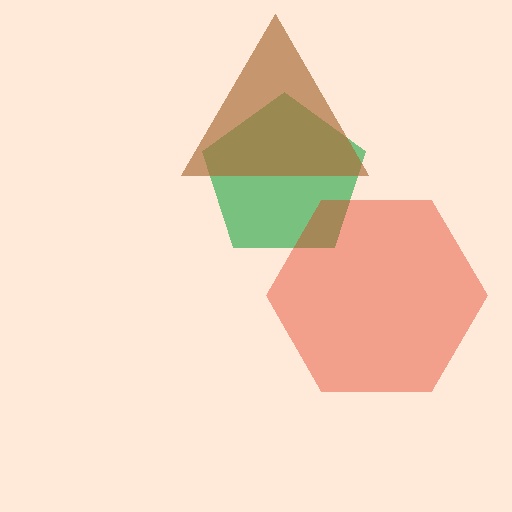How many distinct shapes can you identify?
There are 3 distinct shapes: a green pentagon, a red hexagon, a brown triangle.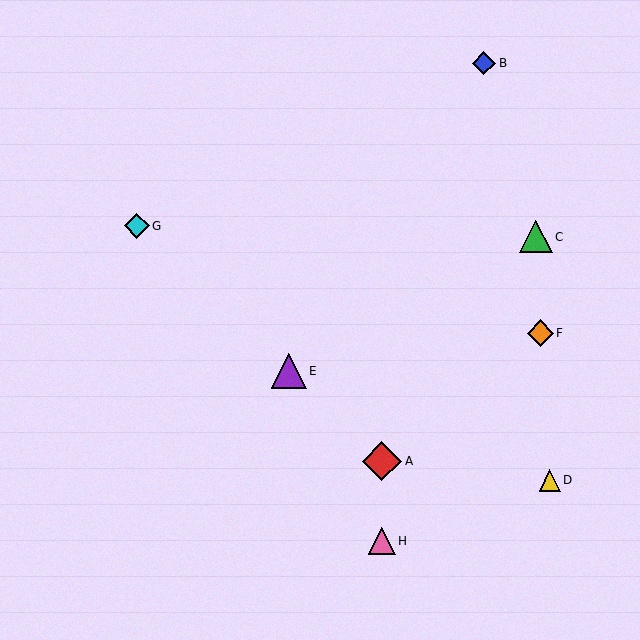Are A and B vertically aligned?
No, A is at x≈382 and B is at x≈484.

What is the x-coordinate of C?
Object C is at x≈536.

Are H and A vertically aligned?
Yes, both are at x≈382.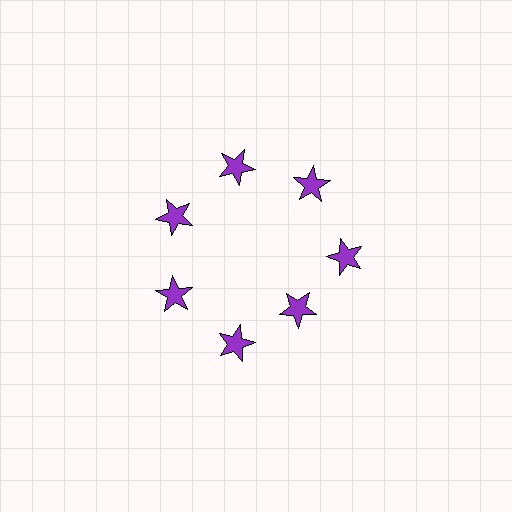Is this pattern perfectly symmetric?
No. The 7 purple stars are arranged in a ring, but one element near the 5 o'clock position is pulled inward toward the center, breaking the 7-fold rotational symmetry.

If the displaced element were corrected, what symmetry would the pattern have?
It would have 7-fold rotational symmetry — the pattern would map onto itself every 51 degrees.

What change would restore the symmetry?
The symmetry would be restored by moving it outward, back onto the ring so that all 7 stars sit at equal angles and equal distance from the center.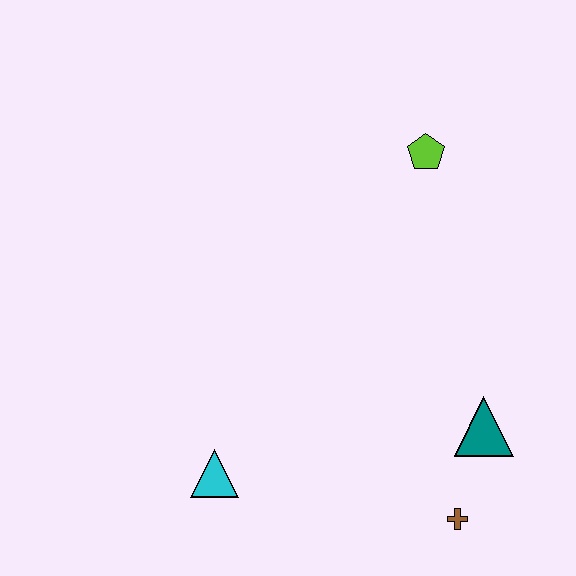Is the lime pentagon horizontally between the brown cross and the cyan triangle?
Yes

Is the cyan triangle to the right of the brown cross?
No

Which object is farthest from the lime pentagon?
The cyan triangle is farthest from the lime pentagon.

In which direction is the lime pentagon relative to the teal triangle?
The lime pentagon is above the teal triangle.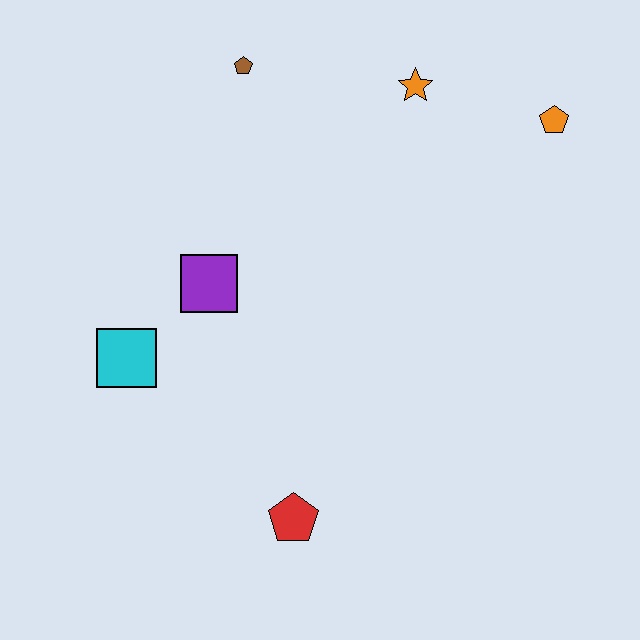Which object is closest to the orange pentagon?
The orange star is closest to the orange pentagon.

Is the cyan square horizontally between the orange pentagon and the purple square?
No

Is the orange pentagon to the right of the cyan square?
Yes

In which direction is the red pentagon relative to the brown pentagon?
The red pentagon is below the brown pentagon.